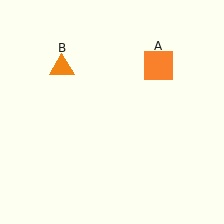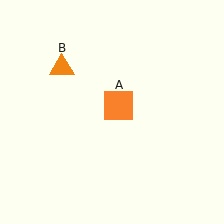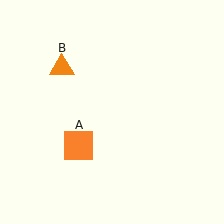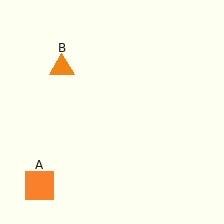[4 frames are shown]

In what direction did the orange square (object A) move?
The orange square (object A) moved down and to the left.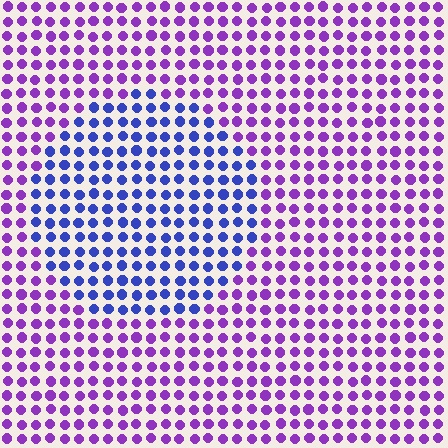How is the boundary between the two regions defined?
The boundary is defined purely by a slight shift in hue (about 46 degrees). Spacing, size, and orientation are identical on both sides.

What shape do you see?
I see a circle.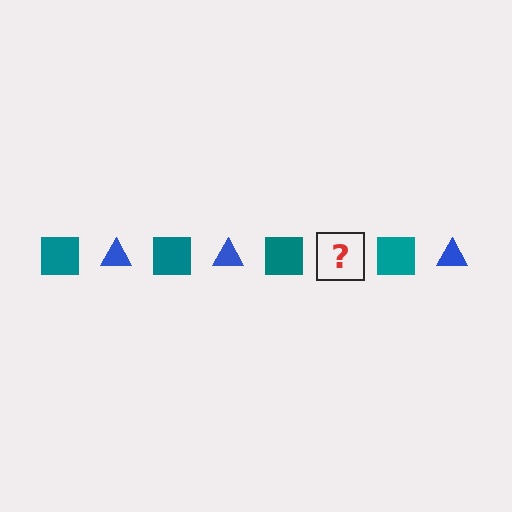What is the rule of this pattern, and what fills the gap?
The rule is that the pattern alternates between teal square and blue triangle. The gap should be filled with a blue triangle.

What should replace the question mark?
The question mark should be replaced with a blue triangle.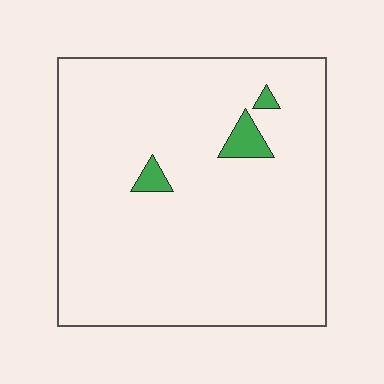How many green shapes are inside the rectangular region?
3.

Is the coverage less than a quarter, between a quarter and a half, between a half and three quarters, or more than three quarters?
Less than a quarter.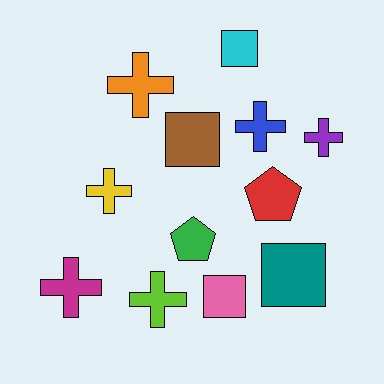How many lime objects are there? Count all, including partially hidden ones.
There is 1 lime object.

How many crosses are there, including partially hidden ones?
There are 6 crosses.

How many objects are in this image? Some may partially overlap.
There are 12 objects.